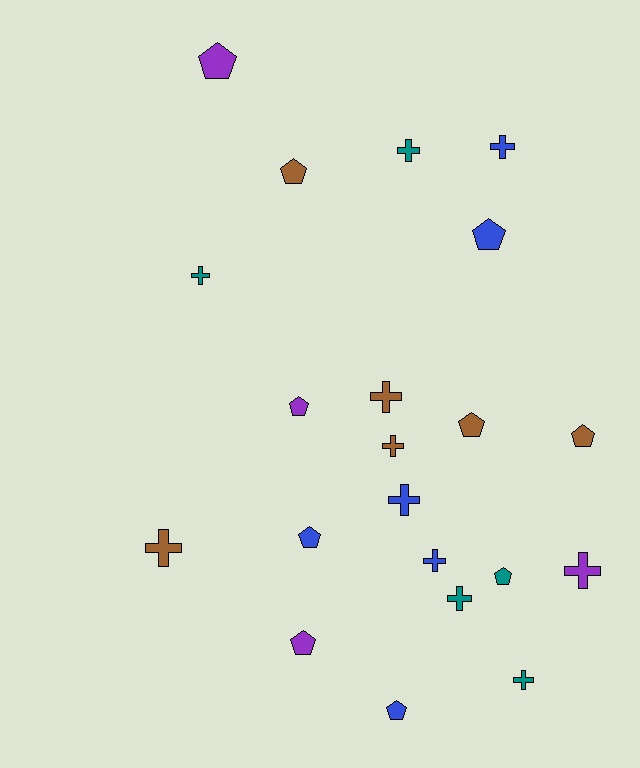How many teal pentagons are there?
There is 1 teal pentagon.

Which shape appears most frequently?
Cross, with 11 objects.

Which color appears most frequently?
Brown, with 6 objects.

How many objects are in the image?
There are 21 objects.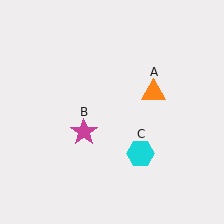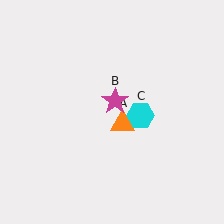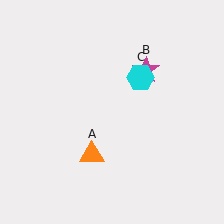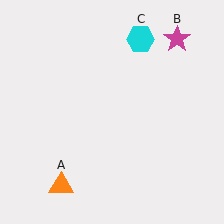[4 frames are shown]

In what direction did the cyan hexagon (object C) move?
The cyan hexagon (object C) moved up.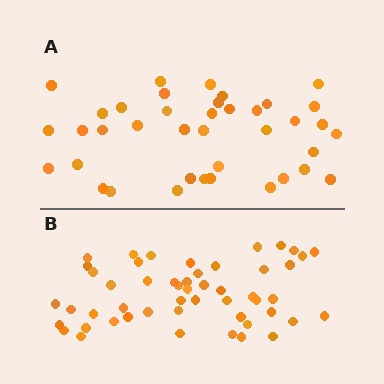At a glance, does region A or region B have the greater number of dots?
Region B (the bottom region) has more dots.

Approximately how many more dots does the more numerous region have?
Region B has roughly 12 or so more dots than region A.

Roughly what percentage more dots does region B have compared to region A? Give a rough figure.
About 30% more.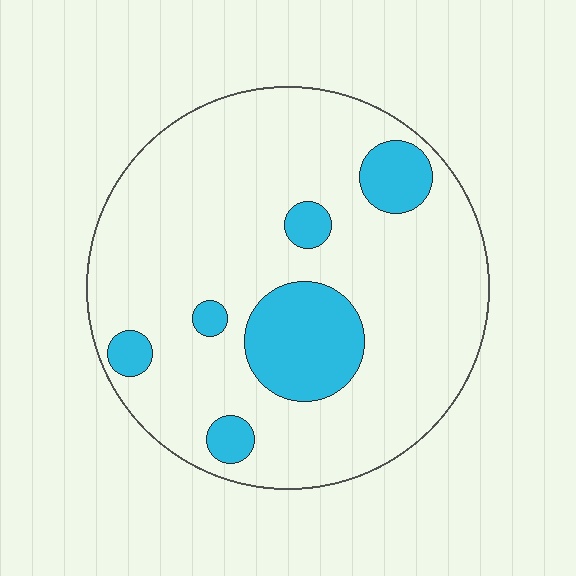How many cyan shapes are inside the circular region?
6.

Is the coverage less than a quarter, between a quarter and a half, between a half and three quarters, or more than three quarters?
Less than a quarter.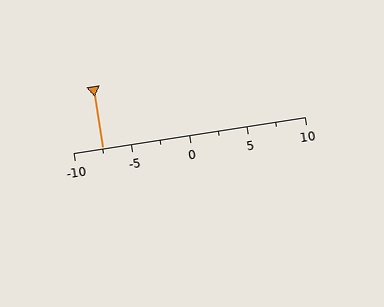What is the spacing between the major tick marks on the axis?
The major ticks are spaced 5 apart.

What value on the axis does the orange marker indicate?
The marker indicates approximately -7.5.